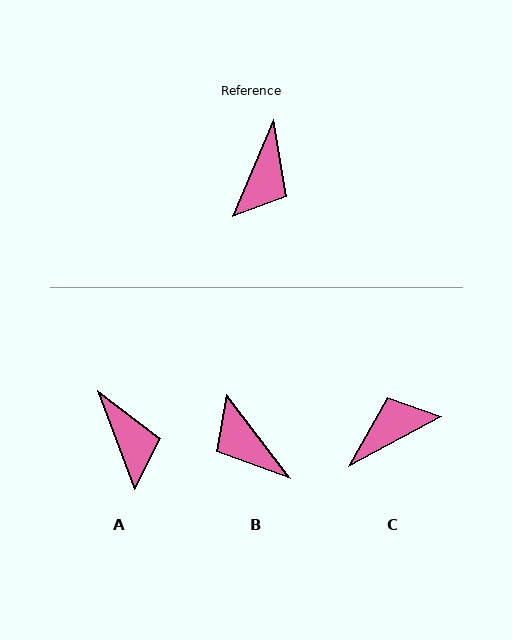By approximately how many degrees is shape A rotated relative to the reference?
Approximately 43 degrees counter-clockwise.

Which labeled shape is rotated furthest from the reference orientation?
C, about 140 degrees away.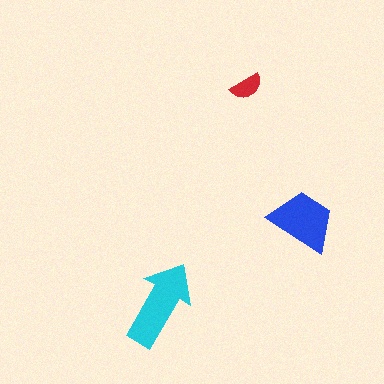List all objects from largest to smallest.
The cyan arrow, the blue trapezoid, the red semicircle.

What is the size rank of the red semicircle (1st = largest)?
3rd.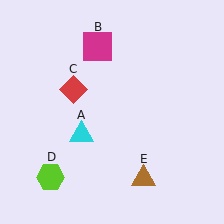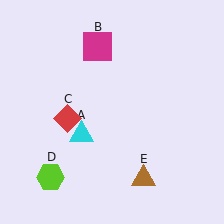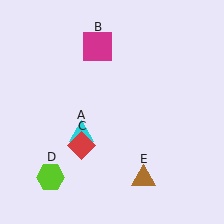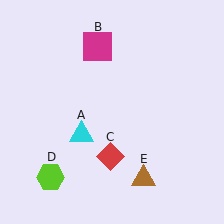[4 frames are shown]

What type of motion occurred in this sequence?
The red diamond (object C) rotated counterclockwise around the center of the scene.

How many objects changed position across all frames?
1 object changed position: red diamond (object C).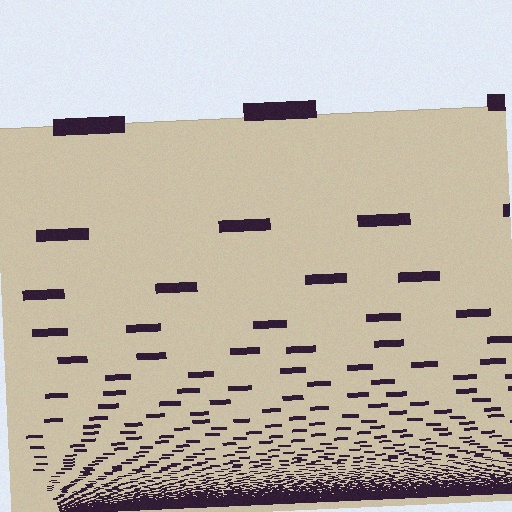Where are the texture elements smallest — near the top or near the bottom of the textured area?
Near the bottom.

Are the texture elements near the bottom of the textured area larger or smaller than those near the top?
Smaller. The gradient is inverted — elements near the bottom are smaller and denser.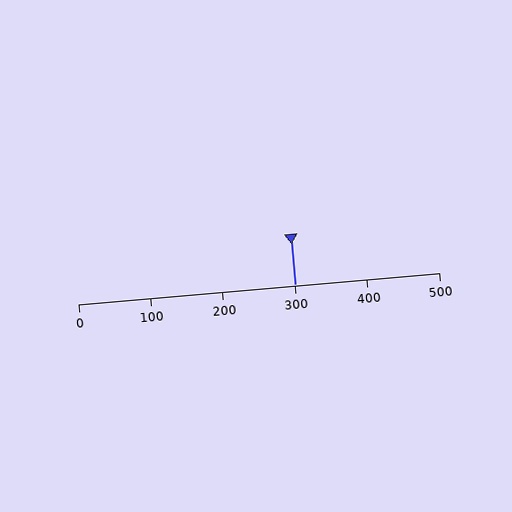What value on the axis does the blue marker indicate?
The marker indicates approximately 300.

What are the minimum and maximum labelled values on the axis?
The axis runs from 0 to 500.